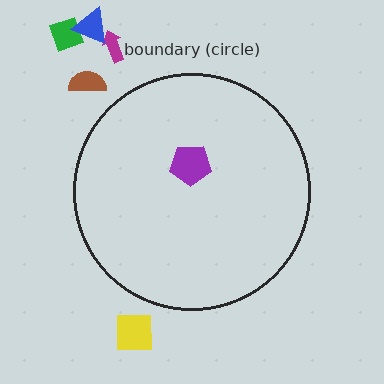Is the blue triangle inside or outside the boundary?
Outside.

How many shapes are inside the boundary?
1 inside, 5 outside.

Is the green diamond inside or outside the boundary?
Outside.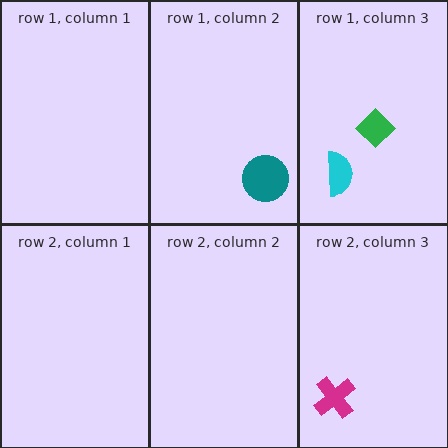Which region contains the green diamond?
The row 1, column 3 region.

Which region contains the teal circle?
The row 1, column 2 region.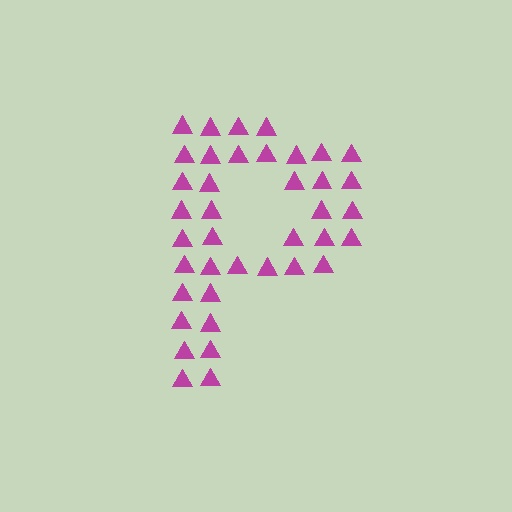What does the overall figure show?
The overall figure shows the letter P.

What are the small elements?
The small elements are triangles.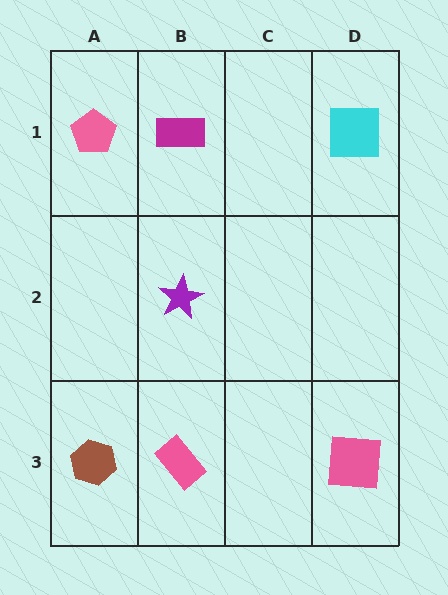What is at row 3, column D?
A pink square.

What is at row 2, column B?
A purple star.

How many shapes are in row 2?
1 shape.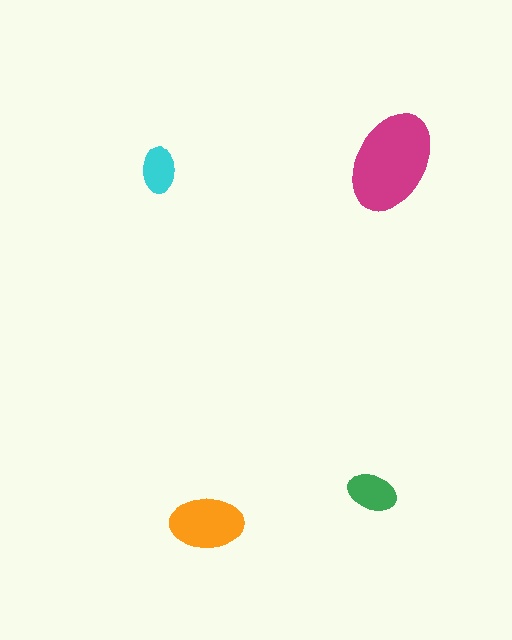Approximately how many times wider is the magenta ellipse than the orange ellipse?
About 1.5 times wider.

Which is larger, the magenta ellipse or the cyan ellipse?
The magenta one.